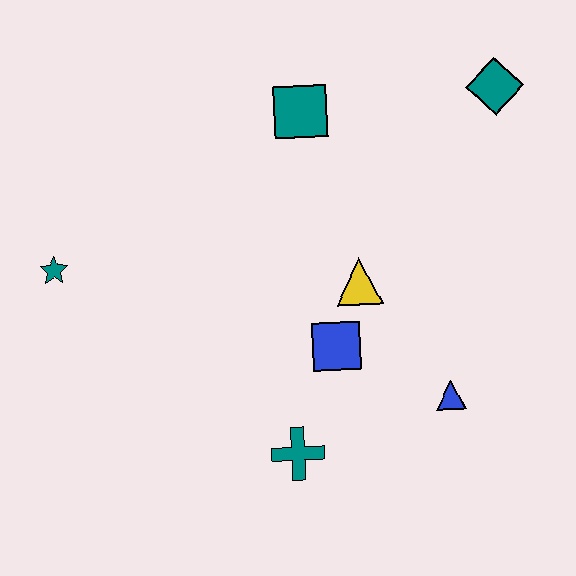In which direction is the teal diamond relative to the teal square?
The teal diamond is to the right of the teal square.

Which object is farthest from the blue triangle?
The teal star is farthest from the blue triangle.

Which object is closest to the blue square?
The yellow triangle is closest to the blue square.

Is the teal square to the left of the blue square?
Yes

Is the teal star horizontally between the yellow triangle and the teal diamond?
No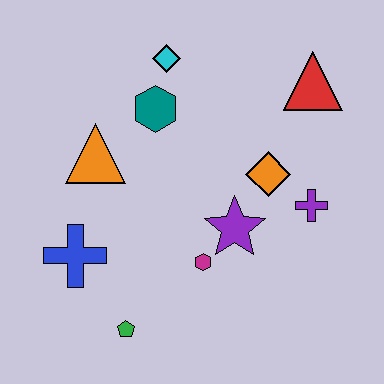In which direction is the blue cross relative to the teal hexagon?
The blue cross is below the teal hexagon.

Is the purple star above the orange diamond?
No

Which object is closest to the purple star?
The magenta hexagon is closest to the purple star.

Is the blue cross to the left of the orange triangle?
Yes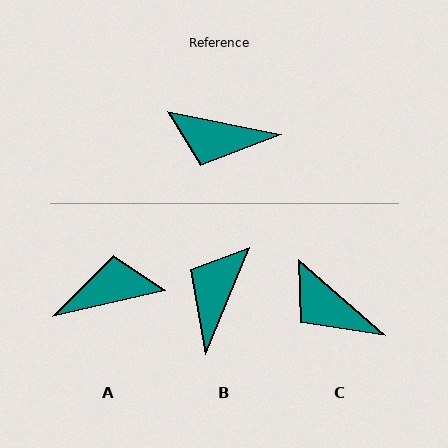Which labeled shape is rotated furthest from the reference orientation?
A, about 156 degrees away.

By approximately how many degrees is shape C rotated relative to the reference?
Approximately 29 degrees clockwise.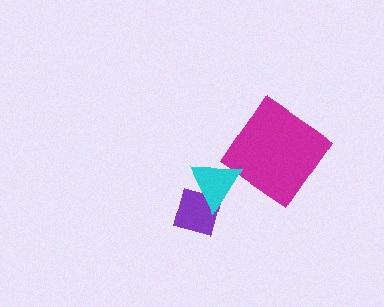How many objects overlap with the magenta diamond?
0 objects overlap with the magenta diamond.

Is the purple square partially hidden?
Yes, it is partially covered by another shape.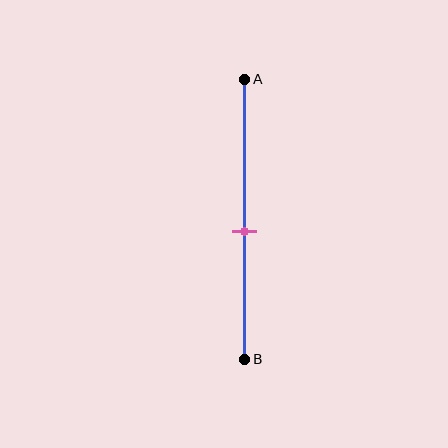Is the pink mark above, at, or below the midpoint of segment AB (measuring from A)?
The pink mark is below the midpoint of segment AB.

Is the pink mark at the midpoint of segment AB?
No, the mark is at about 55% from A, not at the 50% midpoint.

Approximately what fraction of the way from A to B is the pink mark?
The pink mark is approximately 55% of the way from A to B.